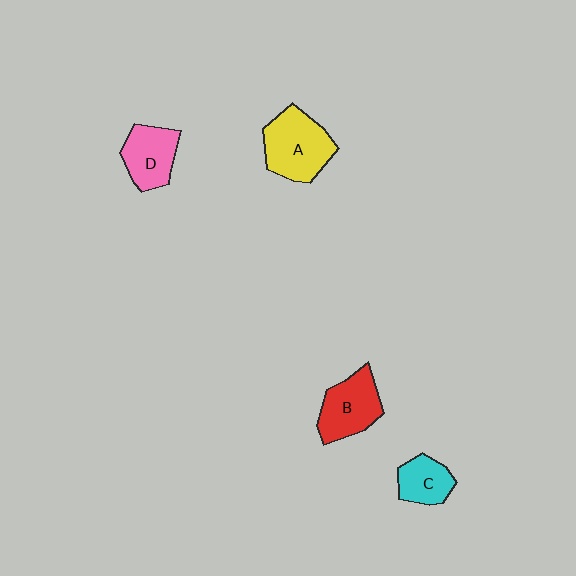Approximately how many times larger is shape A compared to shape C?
Approximately 1.7 times.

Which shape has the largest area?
Shape A (yellow).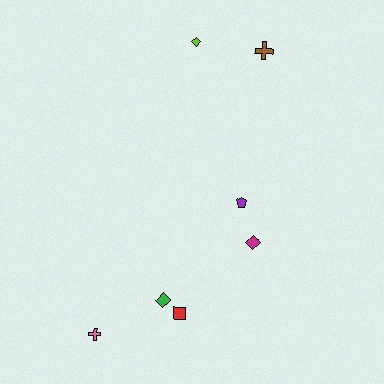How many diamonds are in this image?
There are 3 diamonds.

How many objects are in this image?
There are 7 objects.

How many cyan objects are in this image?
There are no cyan objects.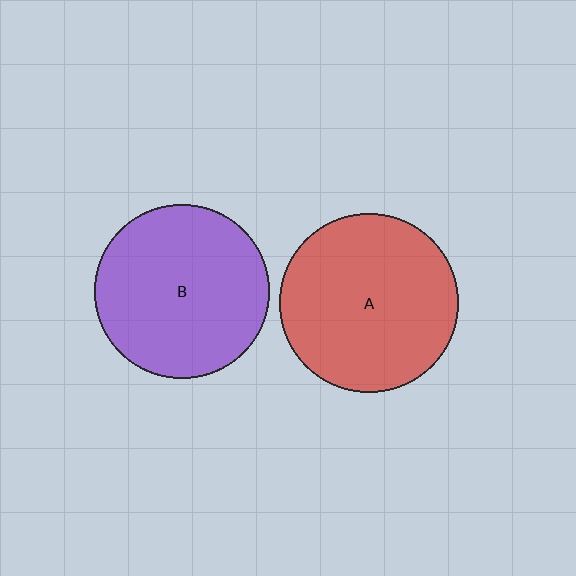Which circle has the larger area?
Circle A (red).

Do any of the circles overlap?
No, none of the circles overlap.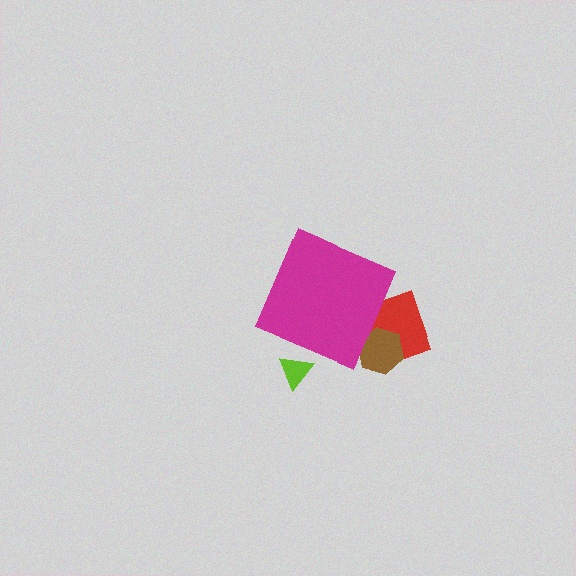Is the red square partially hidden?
Yes, the red square is partially hidden behind the magenta diamond.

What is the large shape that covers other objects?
A magenta diamond.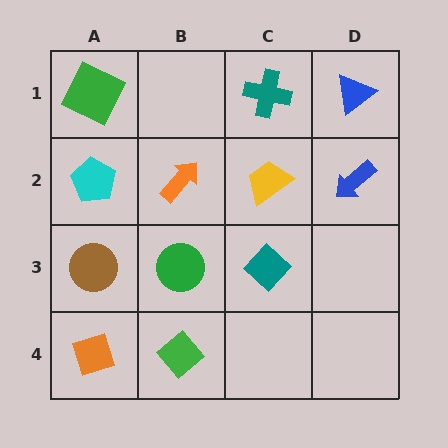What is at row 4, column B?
A green diamond.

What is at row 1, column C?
A teal cross.